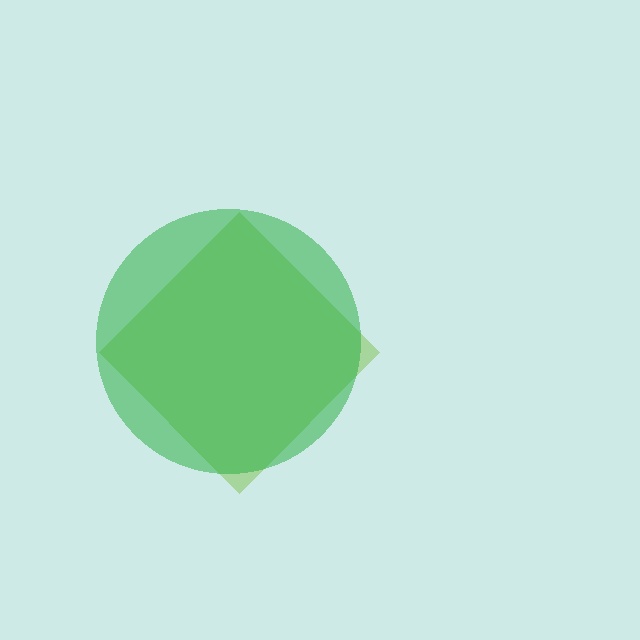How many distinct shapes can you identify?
There are 2 distinct shapes: a lime diamond, a green circle.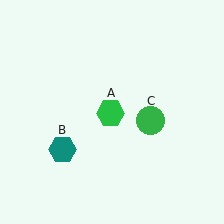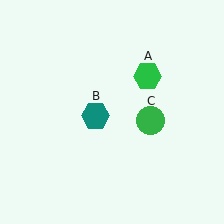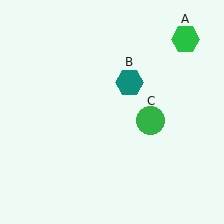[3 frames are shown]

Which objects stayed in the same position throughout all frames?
Green circle (object C) remained stationary.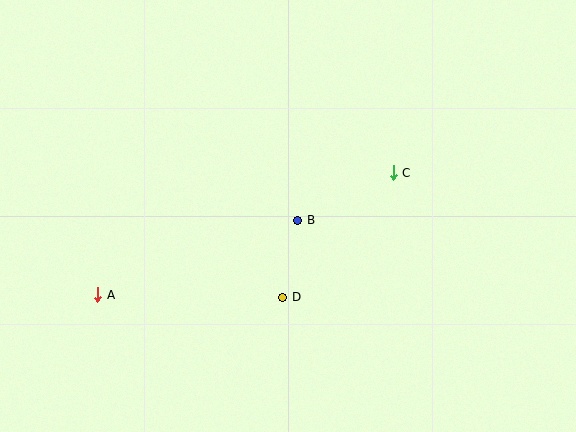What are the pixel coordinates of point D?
Point D is at (283, 297).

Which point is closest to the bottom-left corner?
Point A is closest to the bottom-left corner.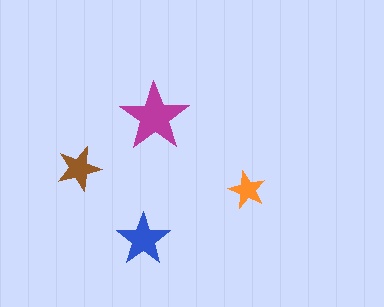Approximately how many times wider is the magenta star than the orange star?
About 2 times wider.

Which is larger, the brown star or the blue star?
The blue one.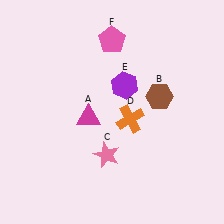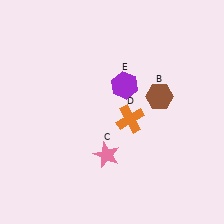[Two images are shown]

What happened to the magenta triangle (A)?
The magenta triangle (A) was removed in Image 2. It was in the bottom-left area of Image 1.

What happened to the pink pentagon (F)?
The pink pentagon (F) was removed in Image 2. It was in the top-left area of Image 1.